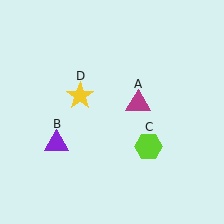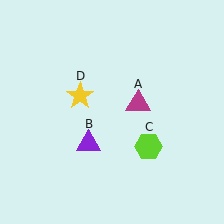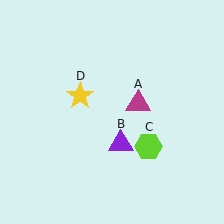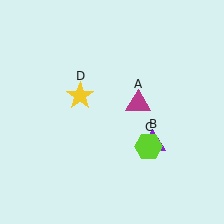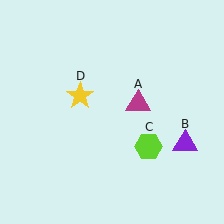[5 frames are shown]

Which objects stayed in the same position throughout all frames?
Magenta triangle (object A) and lime hexagon (object C) and yellow star (object D) remained stationary.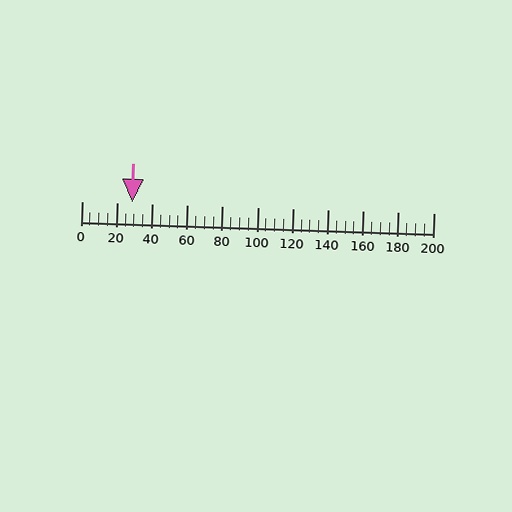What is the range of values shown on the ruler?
The ruler shows values from 0 to 200.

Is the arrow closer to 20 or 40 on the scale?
The arrow is closer to 20.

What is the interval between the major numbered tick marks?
The major tick marks are spaced 20 units apart.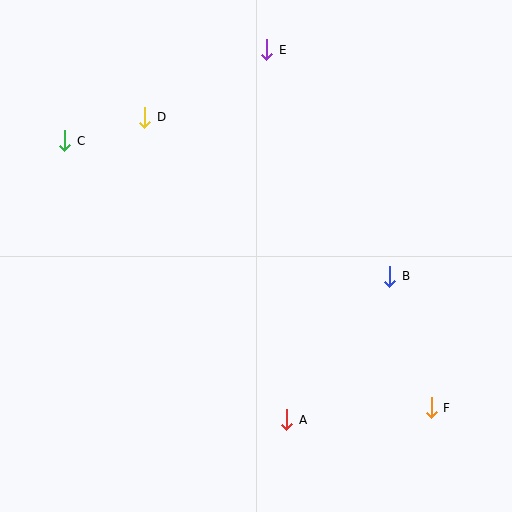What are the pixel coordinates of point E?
Point E is at (267, 50).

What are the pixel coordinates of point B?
Point B is at (390, 276).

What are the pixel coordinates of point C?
Point C is at (65, 141).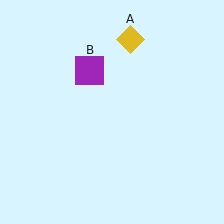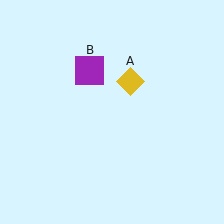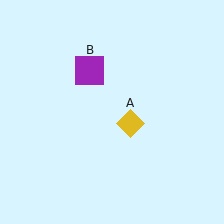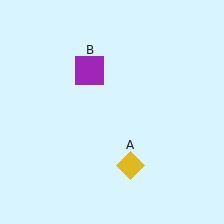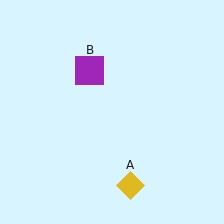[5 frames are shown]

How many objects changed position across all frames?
1 object changed position: yellow diamond (object A).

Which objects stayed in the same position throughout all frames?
Purple square (object B) remained stationary.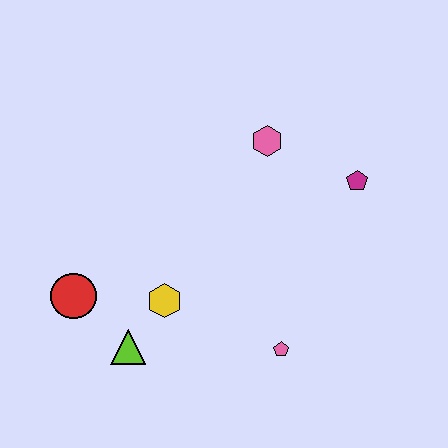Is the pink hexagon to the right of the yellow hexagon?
Yes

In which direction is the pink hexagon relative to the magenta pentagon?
The pink hexagon is to the left of the magenta pentagon.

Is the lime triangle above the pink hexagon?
No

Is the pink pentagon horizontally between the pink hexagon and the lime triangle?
No